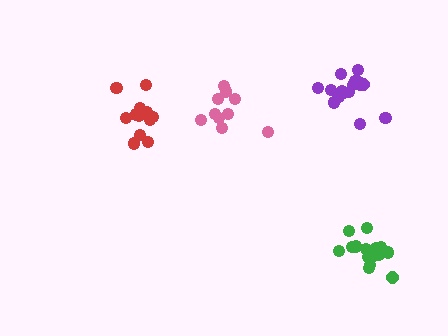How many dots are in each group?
Group 1: 15 dots, Group 2: 10 dots, Group 3: 13 dots, Group 4: 16 dots (54 total).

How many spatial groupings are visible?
There are 4 spatial groupings.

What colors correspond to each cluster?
The clusters are colored: green, pink, red, purple.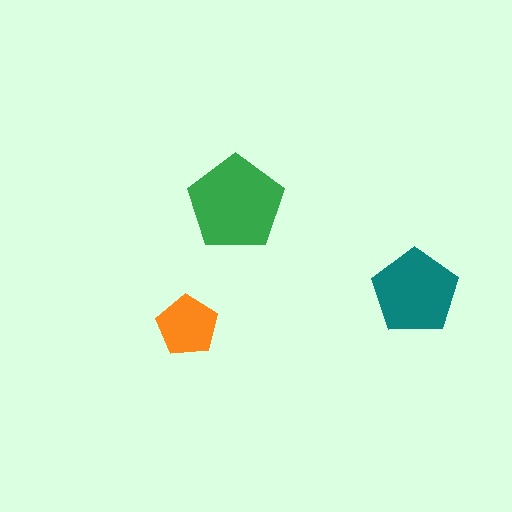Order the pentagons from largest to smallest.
the green one, the teal one, the orange one.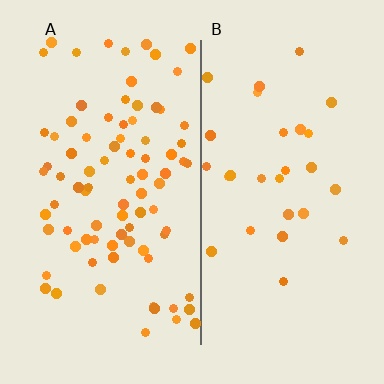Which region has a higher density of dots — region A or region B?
A (the left).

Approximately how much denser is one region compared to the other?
Approximately 3.0× — region A over region B.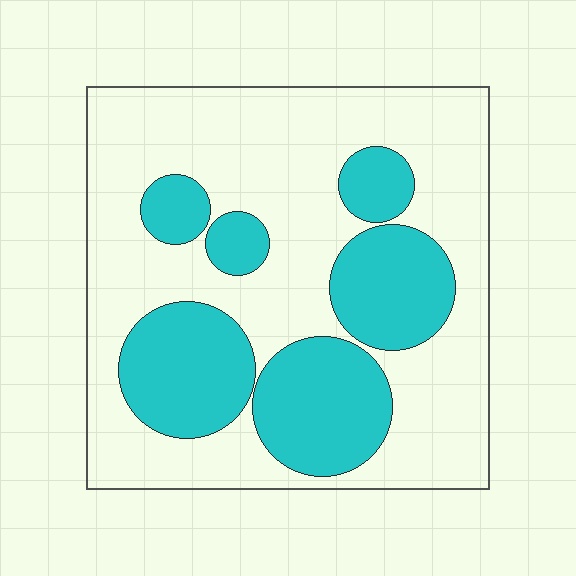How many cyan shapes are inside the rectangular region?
6.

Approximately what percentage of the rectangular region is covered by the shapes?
Approximately 35%.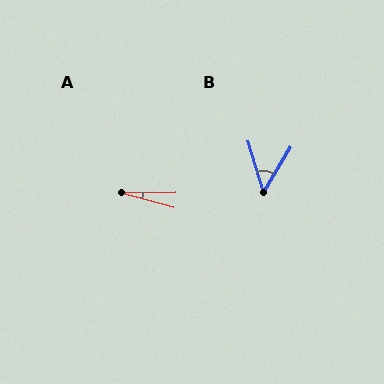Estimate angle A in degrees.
Approximately 16 degrees.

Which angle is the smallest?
A, at approximately 16 degrees.